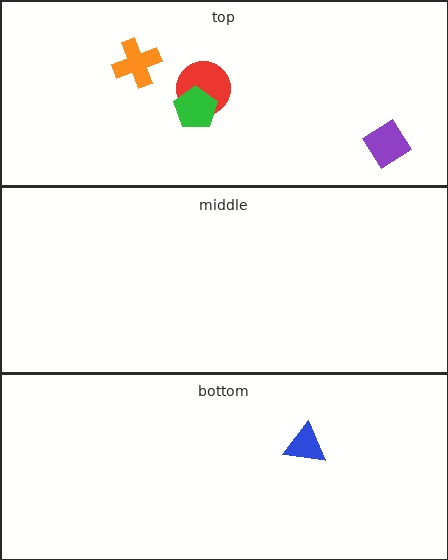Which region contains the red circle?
The top region.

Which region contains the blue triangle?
The bottom region.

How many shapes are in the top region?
4.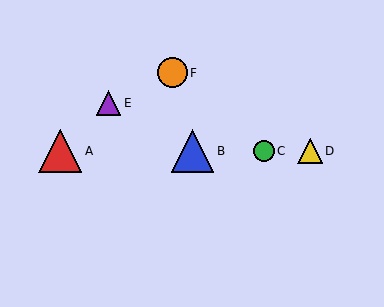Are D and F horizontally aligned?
No, D is at y≈151 and F is at y≈73.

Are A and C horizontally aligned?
Yes, both are at y≈151.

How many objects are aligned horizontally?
4 objects (A, B, C, D) are aligned horizontally.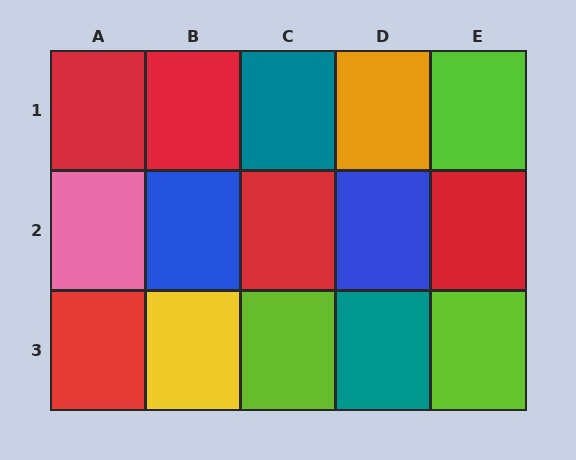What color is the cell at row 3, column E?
Lime.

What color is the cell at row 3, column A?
Red.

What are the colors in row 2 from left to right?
Pink, blue, red, blue, red.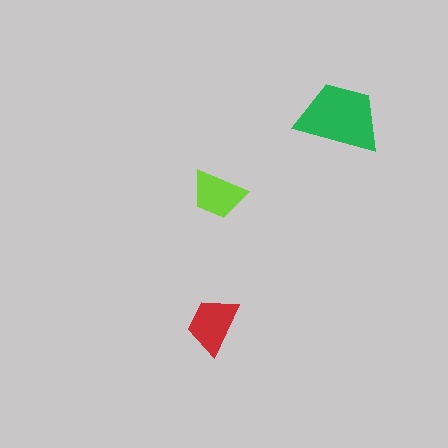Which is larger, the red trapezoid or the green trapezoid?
The green one.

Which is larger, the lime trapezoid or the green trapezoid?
The green one.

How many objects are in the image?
There are 3 objects in the image.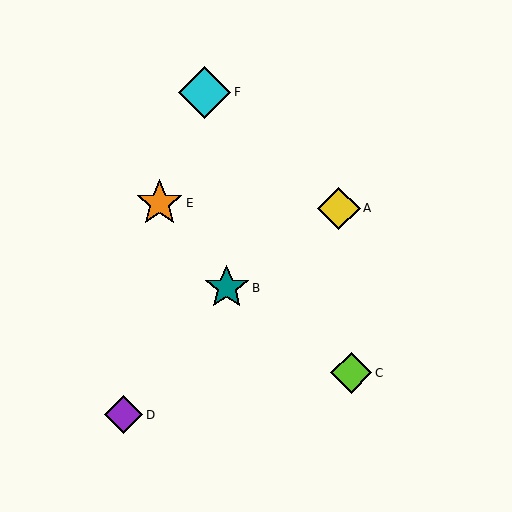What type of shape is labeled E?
Shape E is an orange star.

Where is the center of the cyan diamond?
The center of the cyan diamond is at (205, 92).